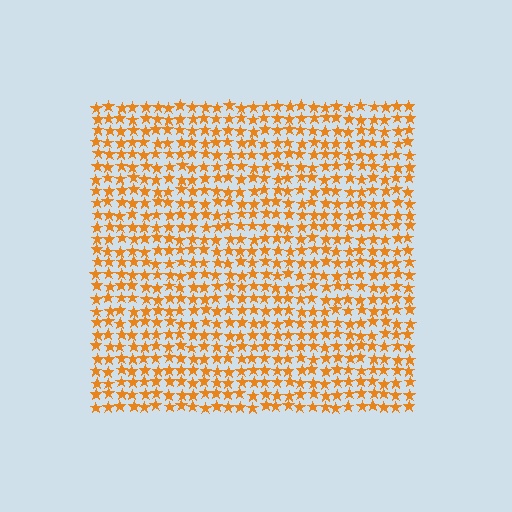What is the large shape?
The large shape is a square.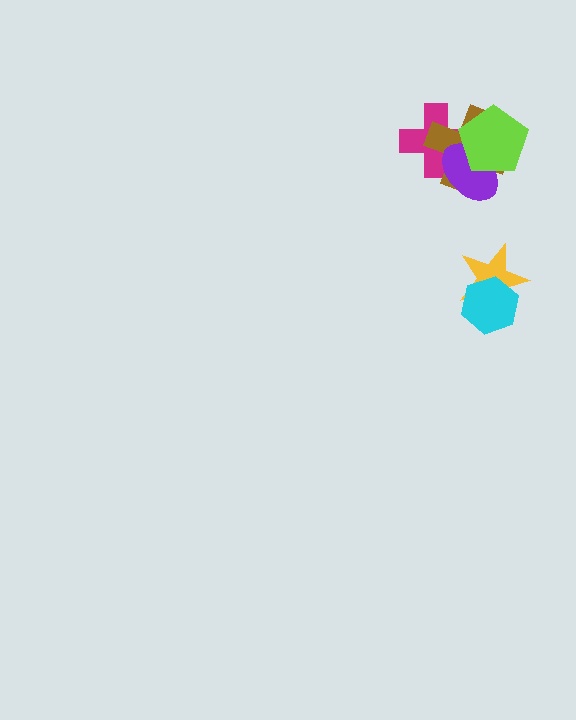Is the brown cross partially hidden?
Yes, it is partially covered by another shape.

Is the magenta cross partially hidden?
Yes, it is partially covered by another shape.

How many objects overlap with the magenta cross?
3 objects overlap with the magenta cross.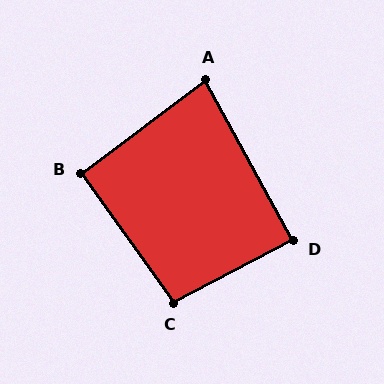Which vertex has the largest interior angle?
C, at approximately 98 degrees.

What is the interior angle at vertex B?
Approximately 91 degrees (approximately right).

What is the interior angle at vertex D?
Approximately 89 degrees (approximately right).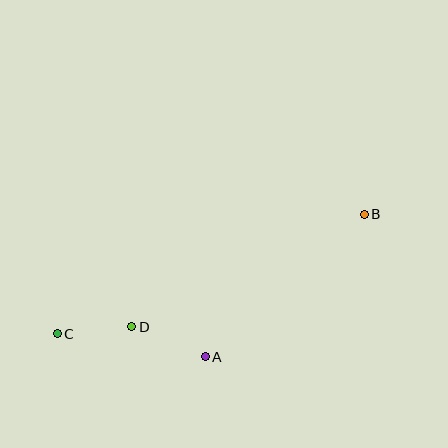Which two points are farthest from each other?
Points B and C are farthest from each other.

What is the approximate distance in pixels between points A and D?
The distance between A and D is approximately 79 pixels.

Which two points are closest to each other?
Points C and D are closest to each other.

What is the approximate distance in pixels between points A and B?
The distance between A and B is approximately 213 pixels.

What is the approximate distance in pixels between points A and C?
The distance between A and C is approximately 150 pixels.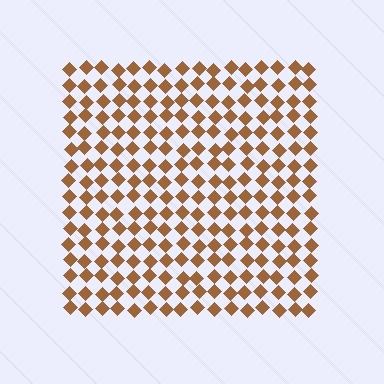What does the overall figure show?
The overall figure shows a square.